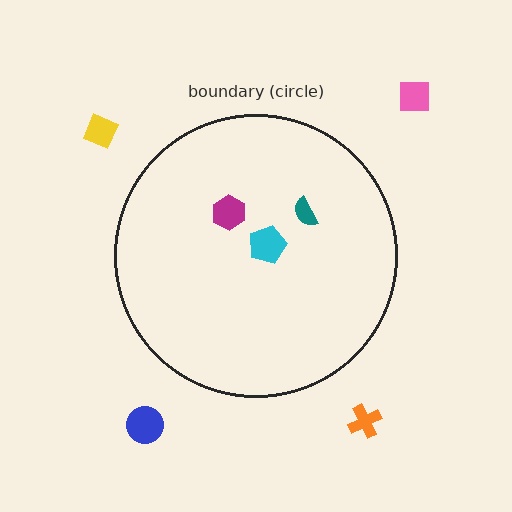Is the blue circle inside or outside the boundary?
Outside.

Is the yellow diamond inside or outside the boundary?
Outside.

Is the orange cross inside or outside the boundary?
Outside.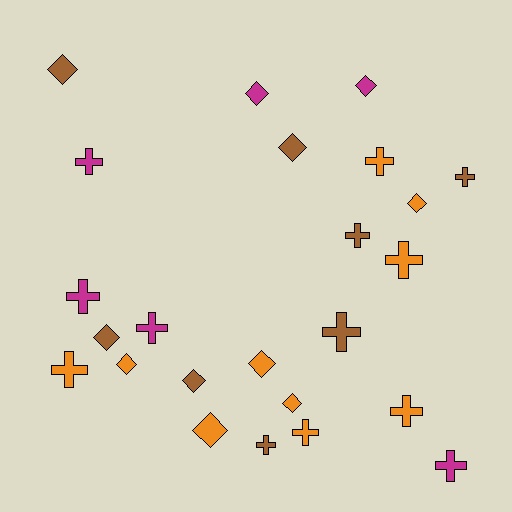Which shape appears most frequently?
Cross, with 13 objects.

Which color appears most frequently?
Orange, with 10 objects.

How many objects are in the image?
There are 24 objects.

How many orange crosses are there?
There are 5 orange crosses.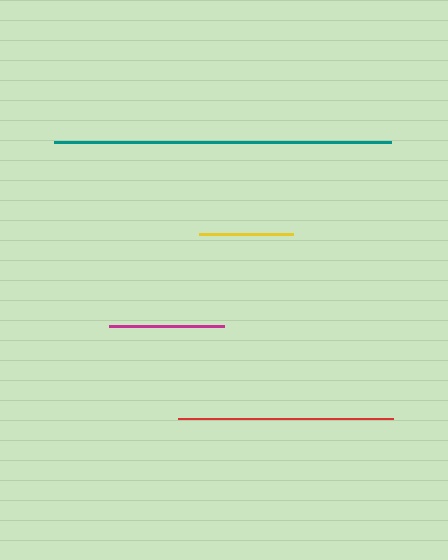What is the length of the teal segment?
The teal segment is approximately 338 pixels long.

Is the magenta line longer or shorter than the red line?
The red line is longer than the magenta line.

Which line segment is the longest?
The teal line is the longest at approximately 338 pixels.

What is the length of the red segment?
The red segment is approximately 215 pixels long.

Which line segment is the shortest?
The yellow line is the shortest at approximately 94 pixels.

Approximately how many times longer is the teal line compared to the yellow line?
The teal line is approximately 3.6 times the length of the yellow line.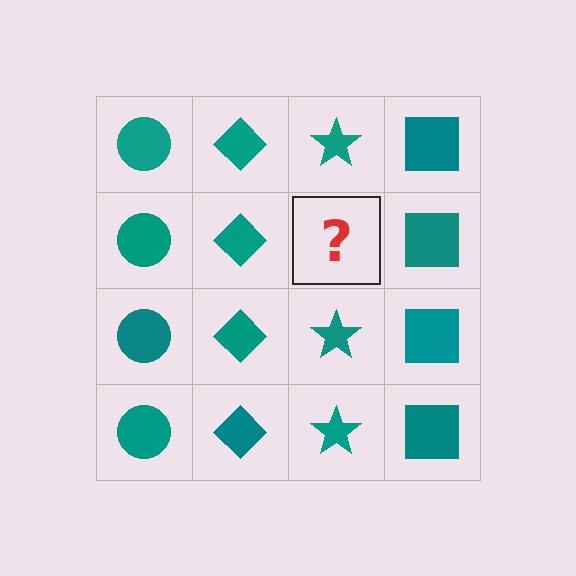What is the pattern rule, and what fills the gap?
The rule is that each column has a consistent shape. The gap should be filled with a teal star.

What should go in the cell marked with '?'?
The missing cell should contain a teal star.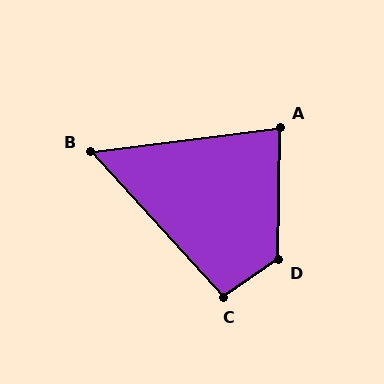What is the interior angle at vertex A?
Approximately 82 degrees (acute).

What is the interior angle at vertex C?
Approximately 98 degrees (obtuse).